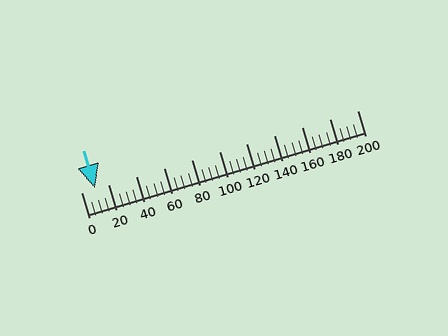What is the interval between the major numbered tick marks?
The major tick marks are spaced 20 units apart.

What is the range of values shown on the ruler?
The ruler shows values from 0 to 200.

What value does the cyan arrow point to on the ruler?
The cyan arrow points to approximately 10.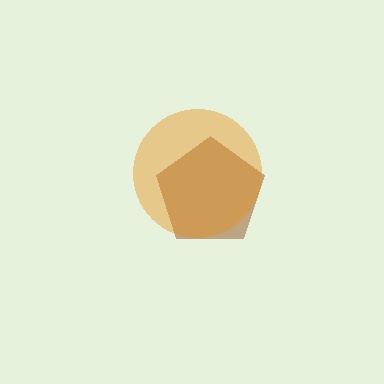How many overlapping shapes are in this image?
There are 2 overlapping shapes in the image.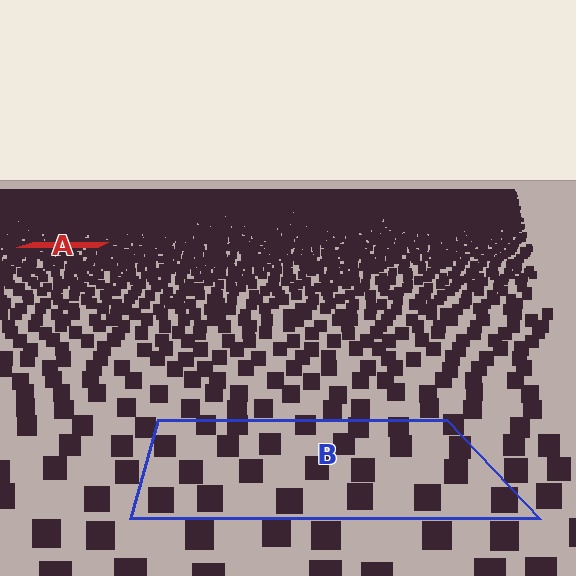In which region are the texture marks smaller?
The texture marks are smaller in region A, because it is farther away.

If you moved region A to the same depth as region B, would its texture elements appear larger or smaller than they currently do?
They would appear larger. At a closer depth, the same texture elements are projected at a bigger on-screen size.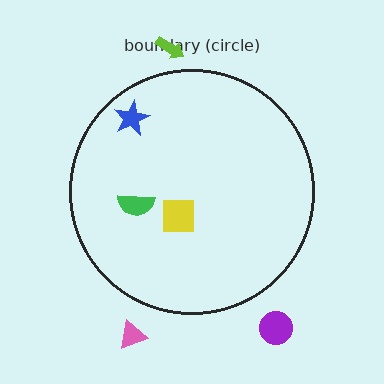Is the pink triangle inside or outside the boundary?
Outside.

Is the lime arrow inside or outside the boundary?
Outside.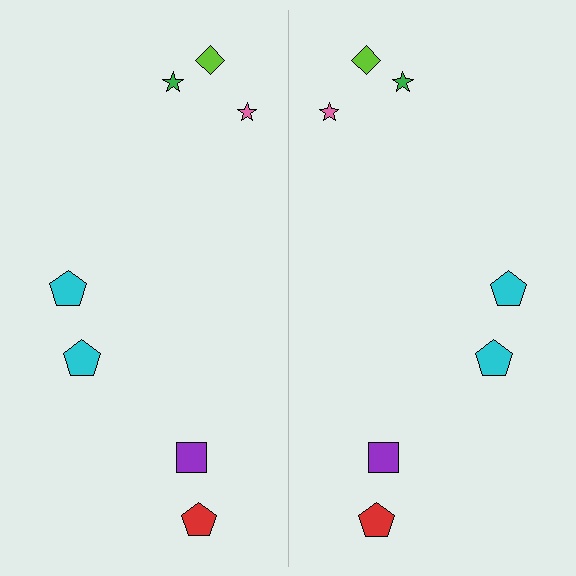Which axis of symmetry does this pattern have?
The pattern has a vertical axis of symmetry running through the center of the image.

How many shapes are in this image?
There are 14 shapes in this image.